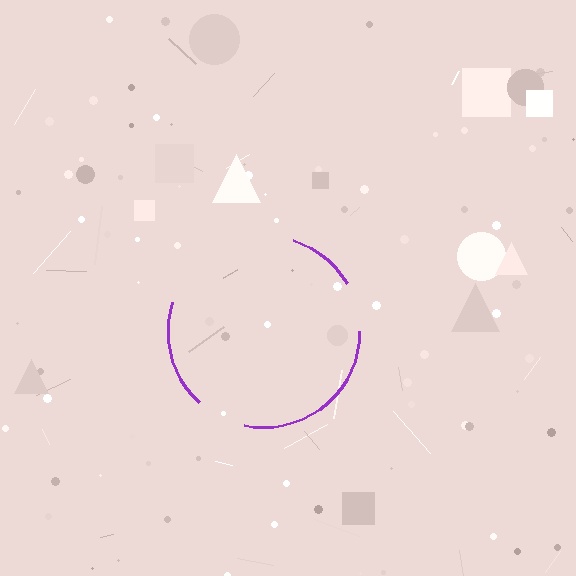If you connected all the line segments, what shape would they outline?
They would outline a circle.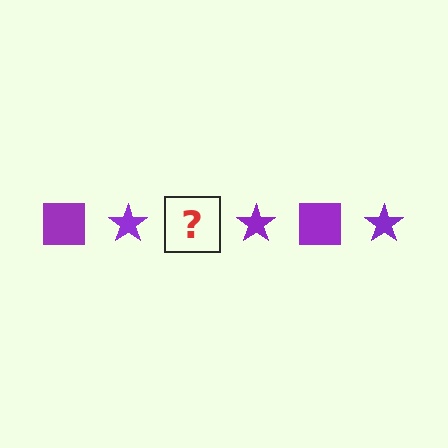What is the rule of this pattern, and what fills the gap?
The rule is that the pattern cycles through square, star shapes in purple. The gap should be filled with a purple square.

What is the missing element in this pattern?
The missing element is a purple square.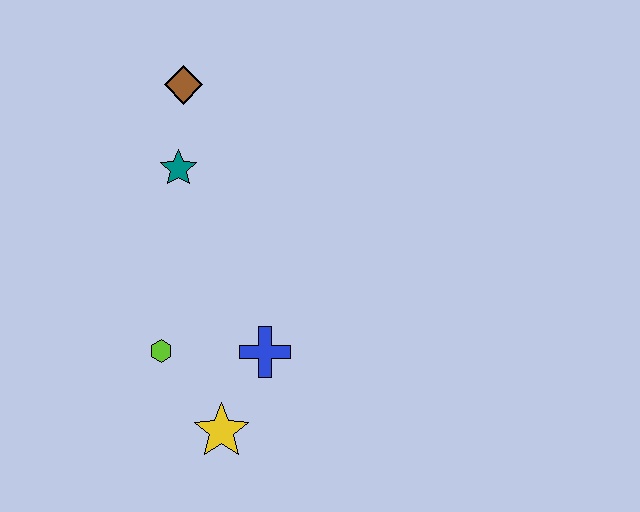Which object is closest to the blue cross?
The yellow star is closest to the blue cross.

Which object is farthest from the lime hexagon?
The brown diamond is farthest from the lime hexagon.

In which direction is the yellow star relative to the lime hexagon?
The yellow star is below the lime hexagon.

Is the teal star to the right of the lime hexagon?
Yes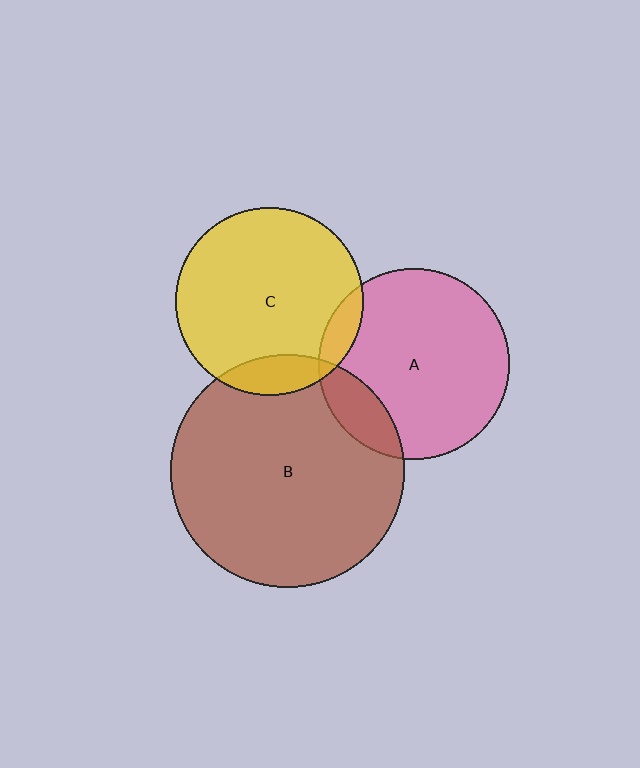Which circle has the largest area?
Circle B (brown).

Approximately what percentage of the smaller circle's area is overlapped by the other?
Approximately 10%.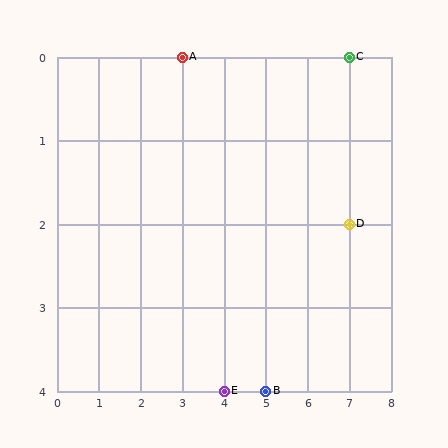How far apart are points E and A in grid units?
Points E and A are 1 column and 4 rows apart (about 4.1 grid units diagonally).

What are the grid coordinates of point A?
Point A is at grid coordinates (3, 0).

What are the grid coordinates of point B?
Point B is at grid coordinates (5, 4).